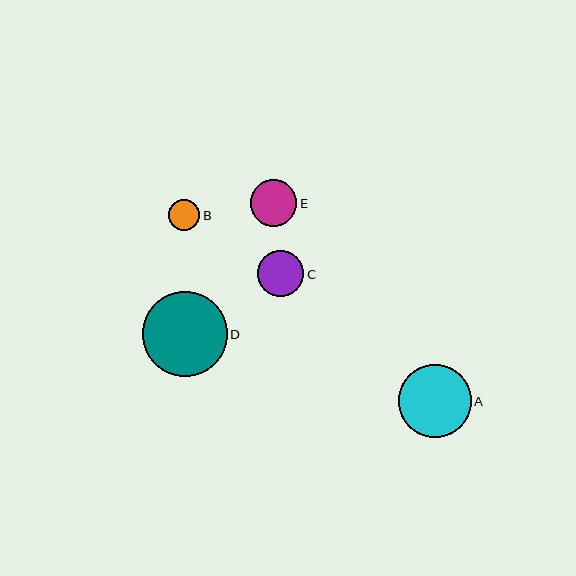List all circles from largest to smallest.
From largest to smallest: D, A, E, C, B.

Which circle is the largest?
Circle D is the largest with a size of approximately 85 pixels.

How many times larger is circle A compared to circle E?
Circle A is approximately 1.6 times the size of circle E.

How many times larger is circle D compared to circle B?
Circle D is approximately 2.7 times the size of circle B.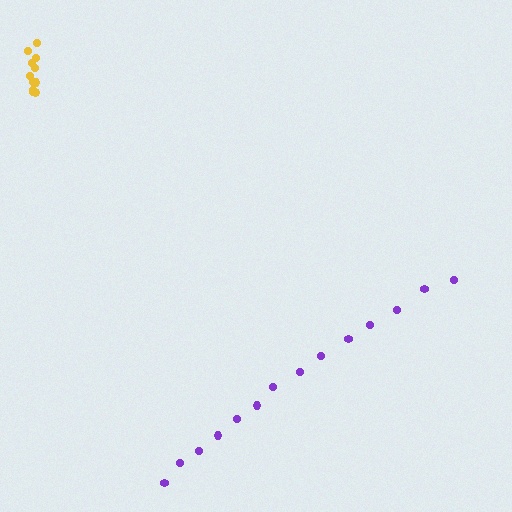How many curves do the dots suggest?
There are 2 distinct paths.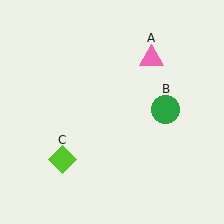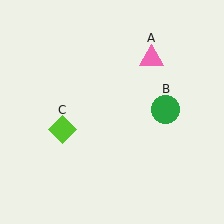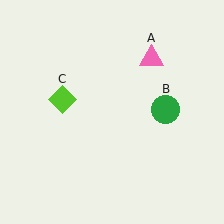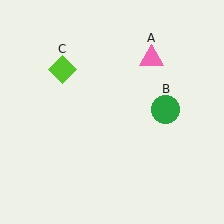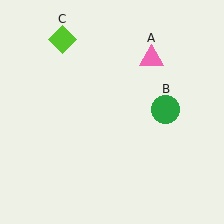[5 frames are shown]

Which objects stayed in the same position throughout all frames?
Pink triangle (object A) and green circle (object B) remained stationary.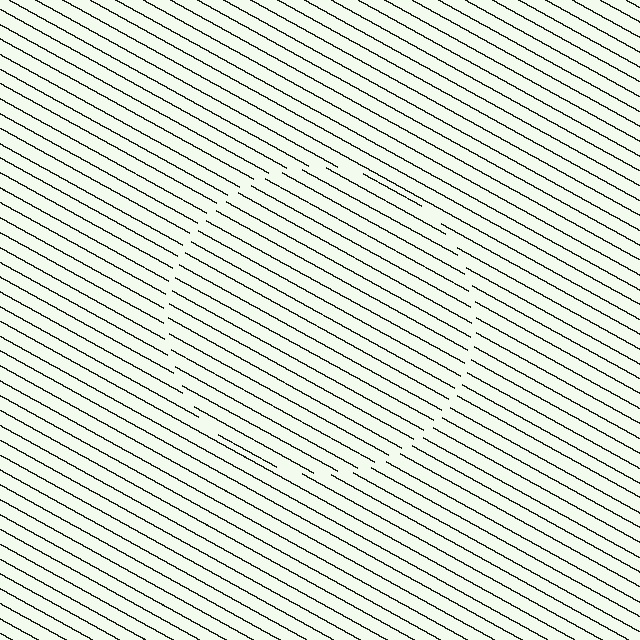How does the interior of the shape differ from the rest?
The interior of the shape contains the same grating, shifted by half a period — the contour is defined by the phase discontinuity where line-ends from the inner and outer gratings abut.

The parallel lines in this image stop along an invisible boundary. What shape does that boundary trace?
An illusory circle. The interior of the shape contains the same grating, shifted by half a period — the contour is defined by the phase discontinuity where line-ends from the inner and outer gratings abut.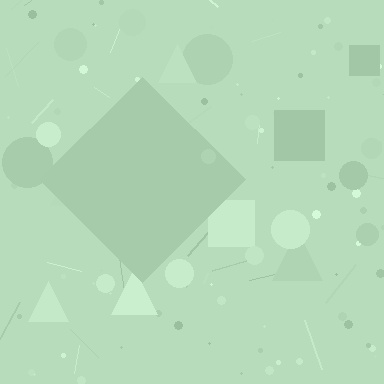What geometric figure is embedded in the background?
A diamond is embedded in the background.